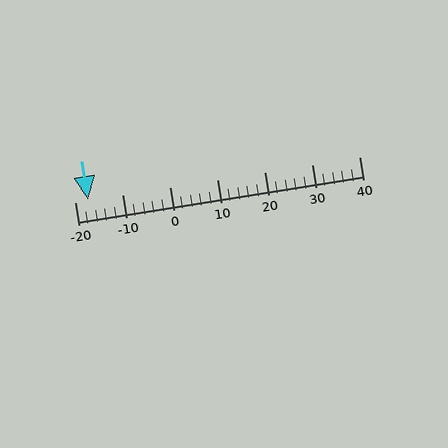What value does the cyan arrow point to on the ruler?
The cyan arrow points to approximately -17.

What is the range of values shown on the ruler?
The ruler shows values from -20 to 40.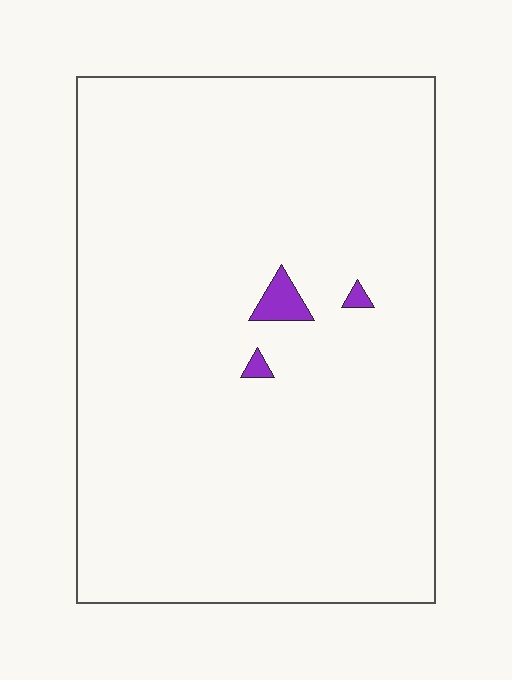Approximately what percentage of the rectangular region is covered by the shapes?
Approximately 0%.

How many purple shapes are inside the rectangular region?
3.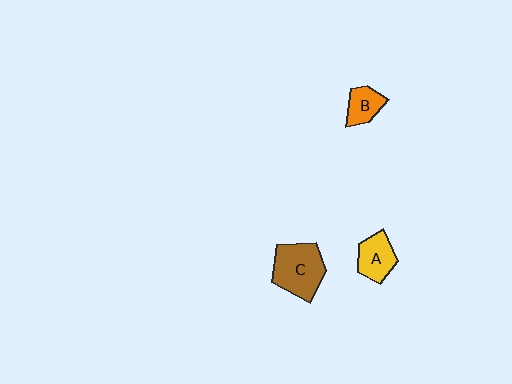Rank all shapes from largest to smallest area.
From largest to smallest: C (brown), A (yellow), B (orange).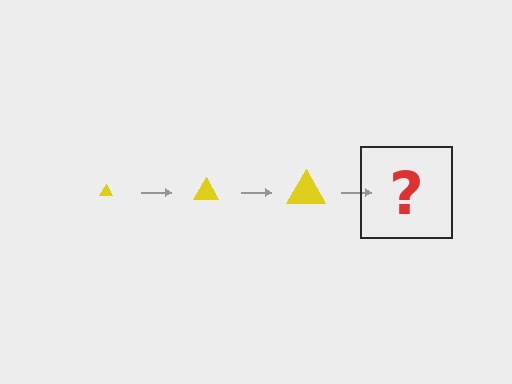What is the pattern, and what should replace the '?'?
The pattern is that the triangle gets progressively larger each step. The '?' should be a yellow triangle, larger than the previous one.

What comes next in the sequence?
The next element should be a yellow triangle, larger than the previous one.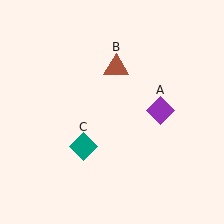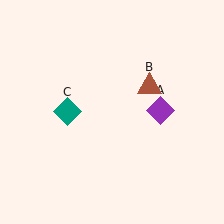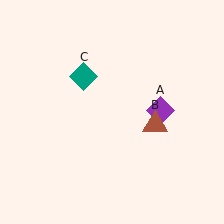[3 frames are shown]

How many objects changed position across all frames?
2 objects changed position: brown triangle (object B), teal diamond (object C).